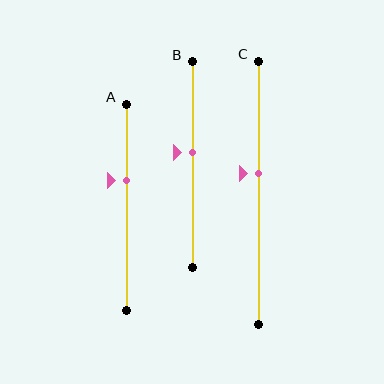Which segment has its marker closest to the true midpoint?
Segment B has its marker closest to the true midpoint.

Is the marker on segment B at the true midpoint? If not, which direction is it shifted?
No, the marker on segment B is shifted upward by about 6% of the segment length.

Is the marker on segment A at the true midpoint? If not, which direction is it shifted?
No, the marker on segment A is shifted upward by about 13% of the segment length.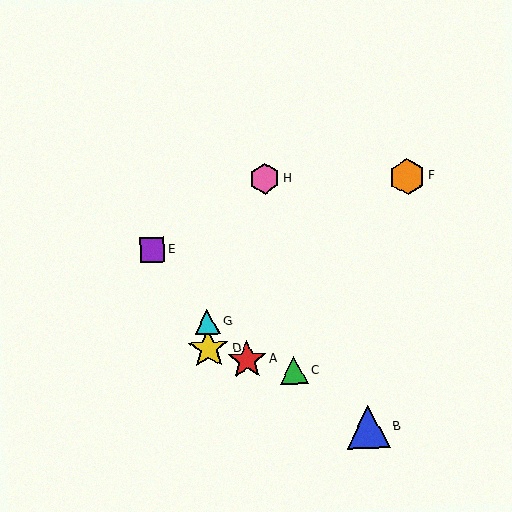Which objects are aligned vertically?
Objects D, G are aligned vertically.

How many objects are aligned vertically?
2 objects (D, G) are aligned vertically.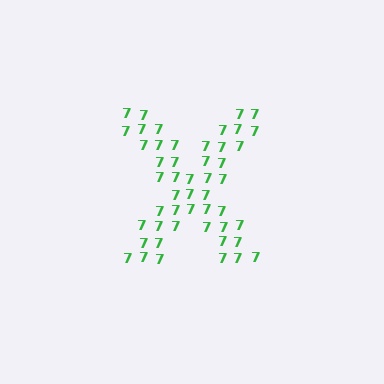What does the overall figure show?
The overall figure shows the letter X.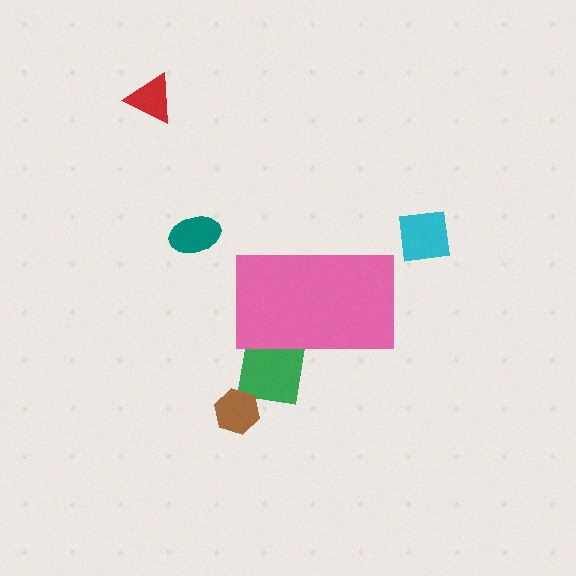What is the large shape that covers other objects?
A pink rectangle.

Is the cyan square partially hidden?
No, the cyan square is fully visible.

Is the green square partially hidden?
Yes, the green square is partially hidden behind the pink rectangle.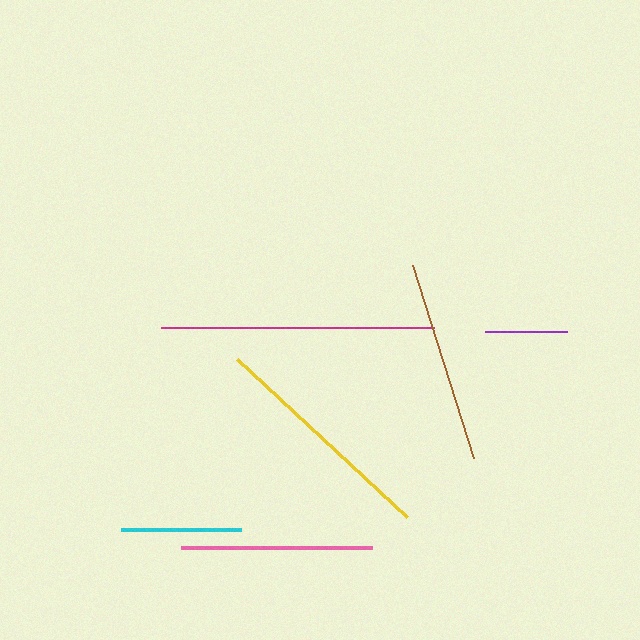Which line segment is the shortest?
The purple line is the shortest at approximately 82 pixels.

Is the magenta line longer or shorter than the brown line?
The magenta line is longer than the brown line.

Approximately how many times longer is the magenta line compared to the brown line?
The magenta line is approximately 1.3 times the length of the brown line.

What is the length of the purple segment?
The purple segment is approximately 82 pixels long.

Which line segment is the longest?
The magenta line is the longest at approximately 273 pixels.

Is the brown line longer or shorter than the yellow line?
The yellow line is longer than the brown line.